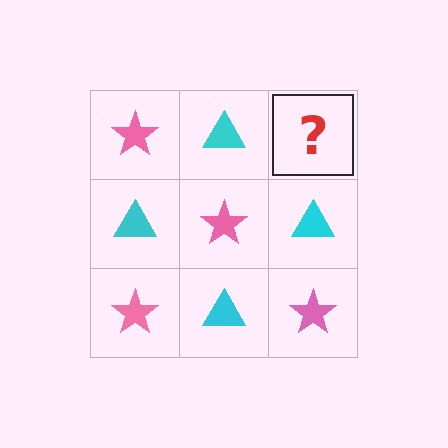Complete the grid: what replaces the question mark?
The question mark should be replaced with a pink star.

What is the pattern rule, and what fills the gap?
The rule is that it alternates pink star and cyan triangle in a checkerboard pattern. The gap should be filled with a pink star.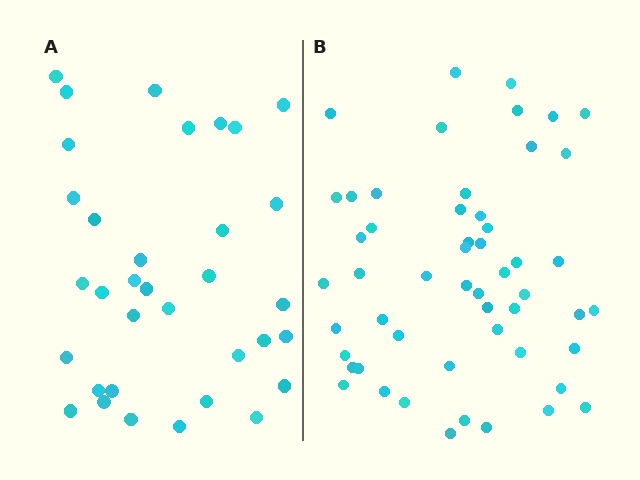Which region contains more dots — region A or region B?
Region B (the right region) has more dots.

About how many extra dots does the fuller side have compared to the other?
Region B has approximately 20 more dots than region A.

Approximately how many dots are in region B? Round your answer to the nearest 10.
About 50 dots. (The exact count is 53, which rounds to 50.)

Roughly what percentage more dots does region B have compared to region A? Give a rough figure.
About 55% more.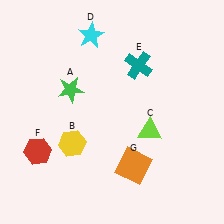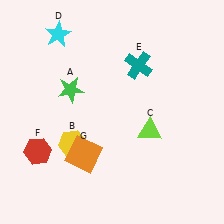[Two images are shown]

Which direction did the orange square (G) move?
The orange square (G) moved left.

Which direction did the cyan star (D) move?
The cyan star (D) moved left.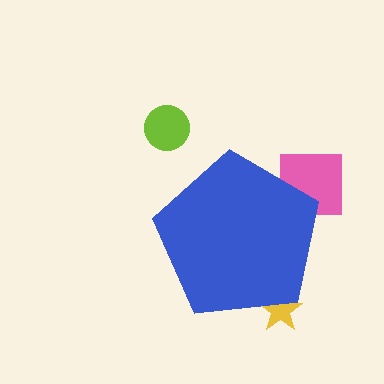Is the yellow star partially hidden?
Yes, the yellow star is partially hidden behind the blue pentagon.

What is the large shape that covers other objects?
A blue pentagon.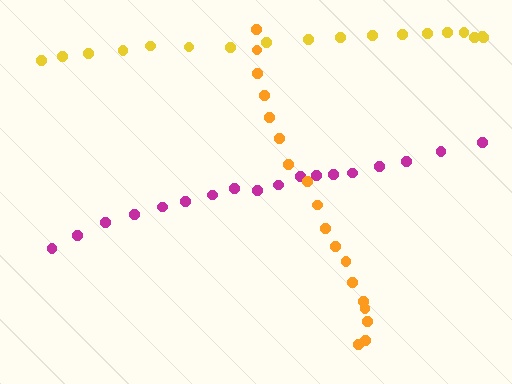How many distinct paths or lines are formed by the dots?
There are 3 distinct paths.